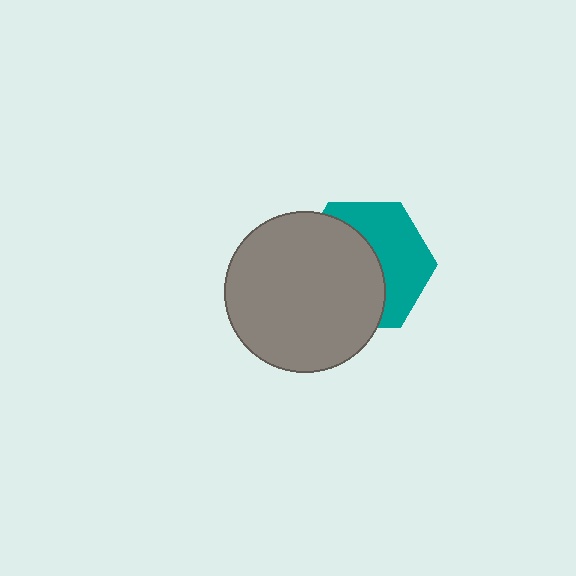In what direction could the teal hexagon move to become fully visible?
The teal hexagon could move right. That would shift it out from behind the gray circle entirely.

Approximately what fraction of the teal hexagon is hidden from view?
Roughly 54% of the teal hexagon is hidden behind the gray circle.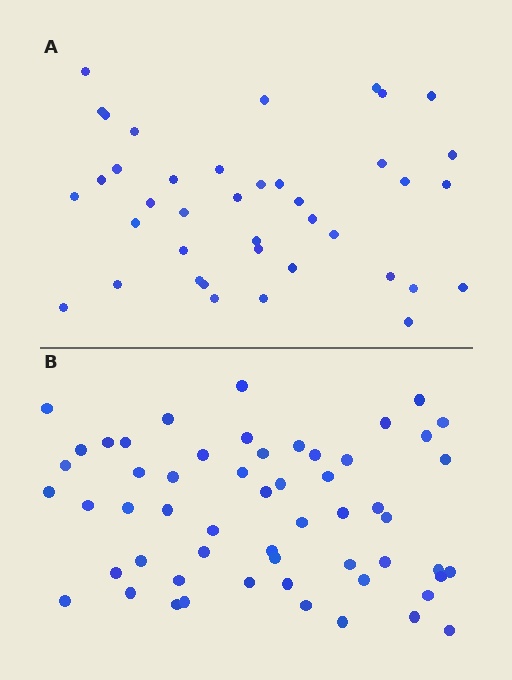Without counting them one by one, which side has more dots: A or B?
Region B (the bottom region) has more dots.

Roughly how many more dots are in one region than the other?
Region B has approximately 15 more dots than region A.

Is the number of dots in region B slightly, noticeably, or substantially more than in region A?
Region B has noticeably more, but not dramatically so. The ratio is roughly 1.4 to 1.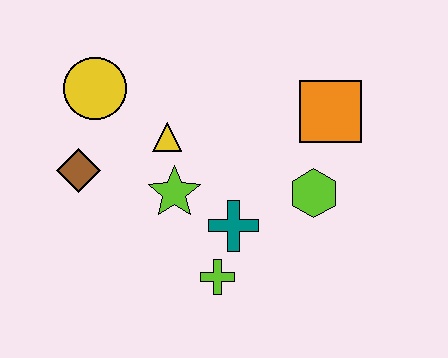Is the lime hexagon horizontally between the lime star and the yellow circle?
No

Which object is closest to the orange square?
The lime hexagon is closest to the orange square.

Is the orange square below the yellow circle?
Yes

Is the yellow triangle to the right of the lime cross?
No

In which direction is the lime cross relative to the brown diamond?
The lime cross is to the right of the brown diamond.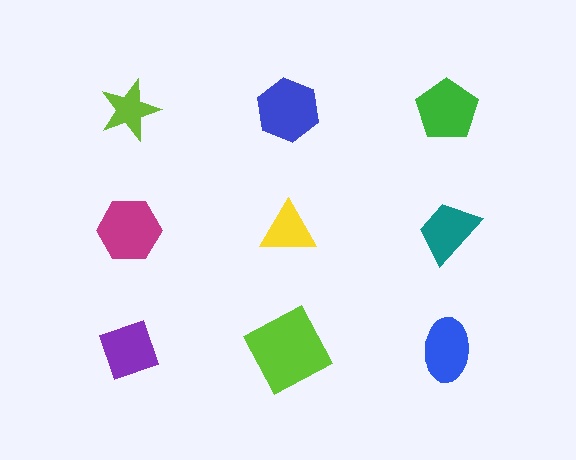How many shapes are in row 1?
3 shapes.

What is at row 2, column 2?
A yellow triangle.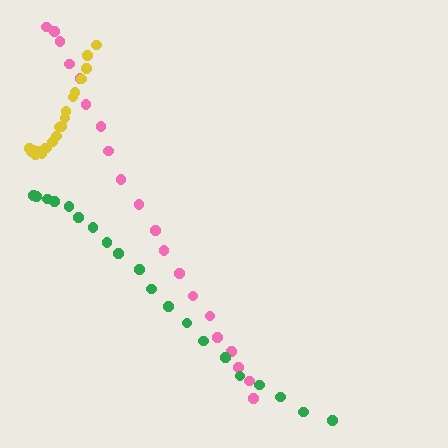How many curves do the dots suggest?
There are 3 distinct paths.